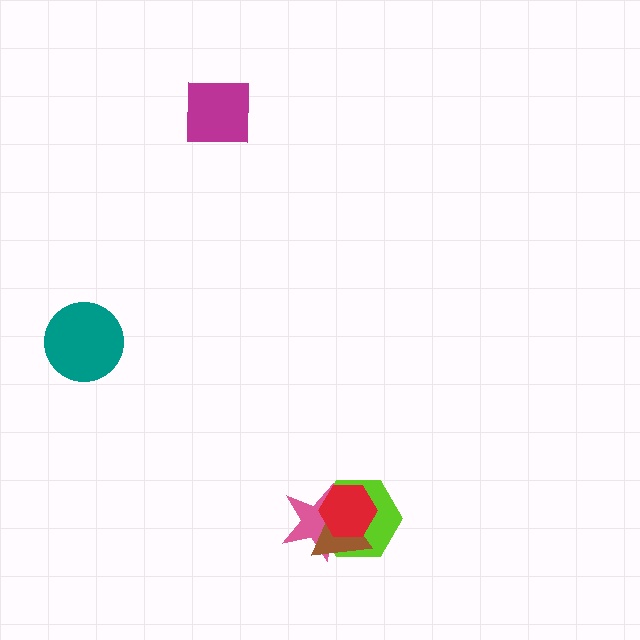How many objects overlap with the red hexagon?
3 objects overlap with the red hexagon.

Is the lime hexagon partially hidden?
Yes, it is partially covered by another shape.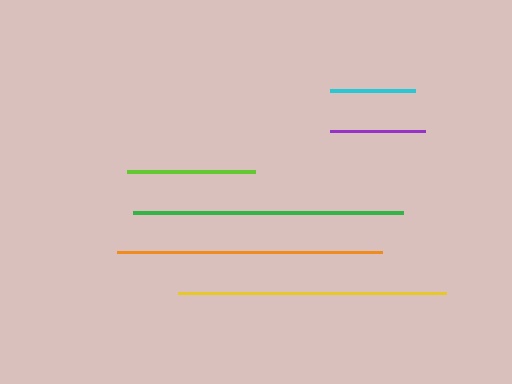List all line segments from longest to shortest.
From longest to shortest: green, yellow, orange, lime, purple, cyan.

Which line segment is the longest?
The green line is the longest at approximately 269 pixels.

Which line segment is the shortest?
The cyan line is the shortest at approximately 85 pixels.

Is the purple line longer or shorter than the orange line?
The orange line is longer than the purple line.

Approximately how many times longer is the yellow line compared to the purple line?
The yellow line is approximately 2.8 times the length of the purple line.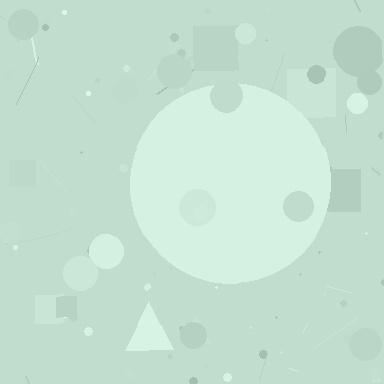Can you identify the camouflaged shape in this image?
The camouflaged shape is a circle.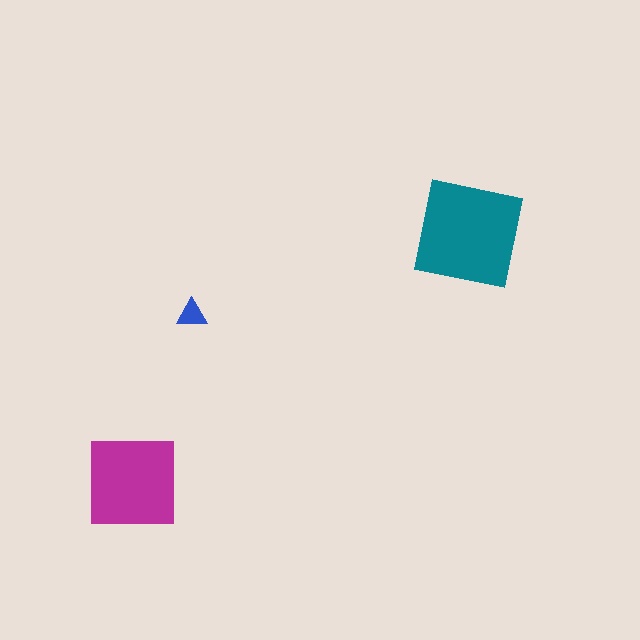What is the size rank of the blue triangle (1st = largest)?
3rd.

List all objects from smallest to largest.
The blue triangle, the magenta square, the teal square.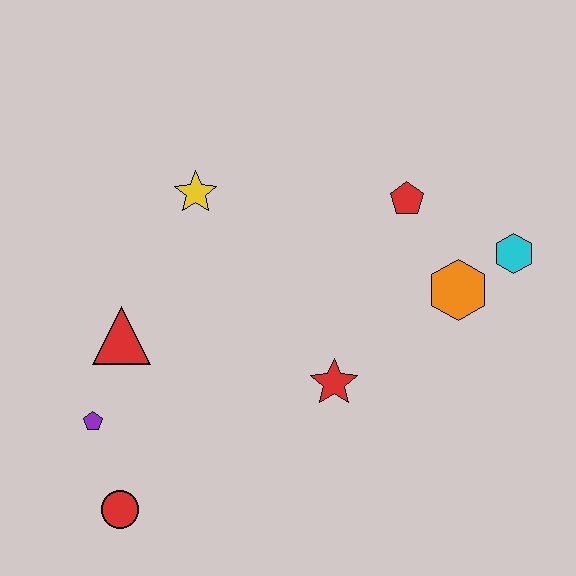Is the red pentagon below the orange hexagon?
No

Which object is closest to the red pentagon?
The orange hexagon is closest to the red pentagon.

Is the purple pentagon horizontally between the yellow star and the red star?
No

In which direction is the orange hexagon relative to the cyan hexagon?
The orange hexagon is to the left of the cyan hexagon.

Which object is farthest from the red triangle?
The cyan hexagon is farthest from the red triangle.